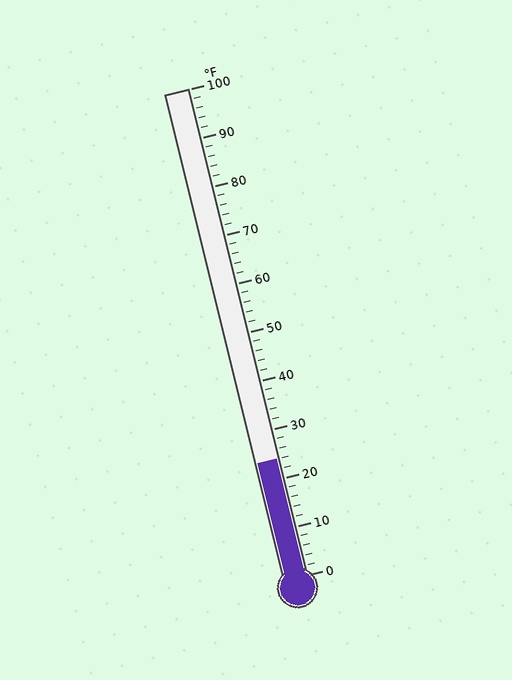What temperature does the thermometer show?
The thermometer shows approximately 24°F.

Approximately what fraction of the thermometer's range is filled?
The thermometer is filled to approximately 25% of its range.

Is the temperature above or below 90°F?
The temperature is below 90°F.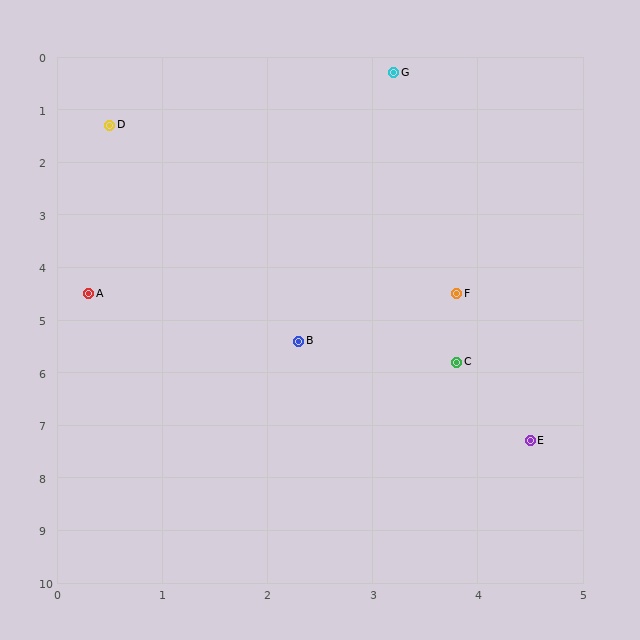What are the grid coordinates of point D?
Point D is at approximately (0.5, 1.3).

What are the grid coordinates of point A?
Point A is at approximately (0.3, 4.5).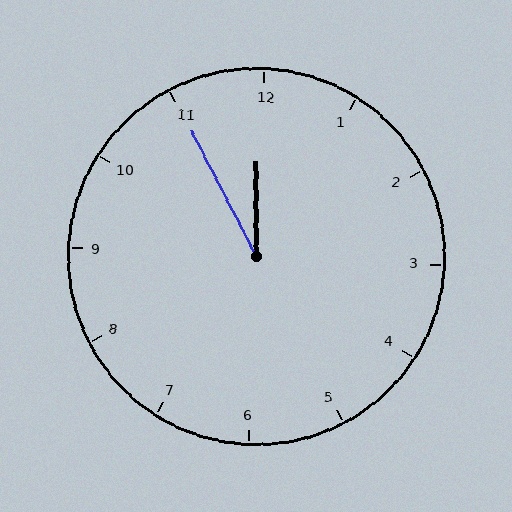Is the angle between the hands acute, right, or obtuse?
It is acute.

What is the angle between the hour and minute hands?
Approximately 28 degrees.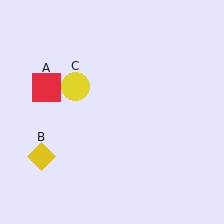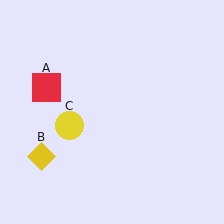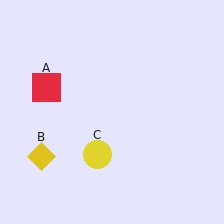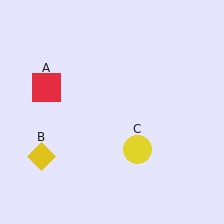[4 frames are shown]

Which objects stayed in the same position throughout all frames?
Red square (object A) and yellow diamond (object B) remained stationary.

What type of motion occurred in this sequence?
The yellow circle (object C) rotated counterclockwise around the center of the scene.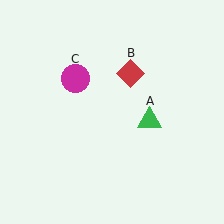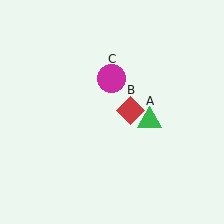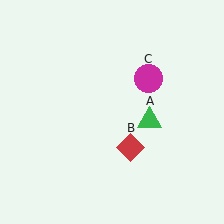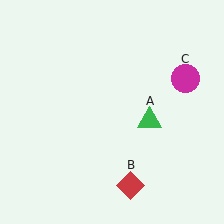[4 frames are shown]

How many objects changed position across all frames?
2 objects changed position: red diamond (object B), magenta circle (object C).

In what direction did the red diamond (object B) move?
The red diamond (object B) moved down.